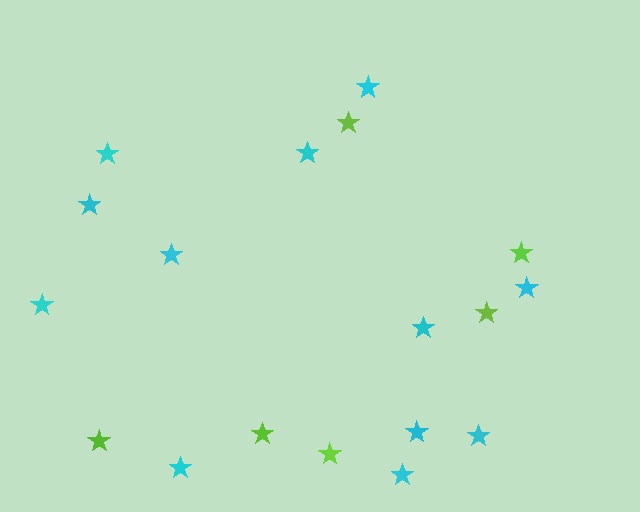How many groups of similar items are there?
There are 2 groups: one group of cyan stars (12) and one group of lime stars (6).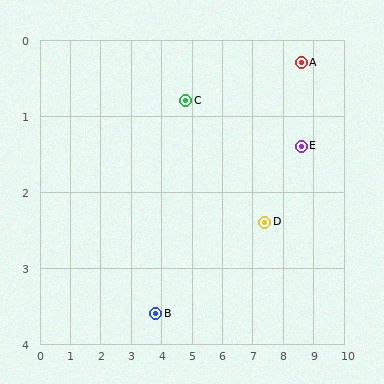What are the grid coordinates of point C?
Point C is at approximately (4.8, 0.8).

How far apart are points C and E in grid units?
Points C and E are about 3.8 grid units apart.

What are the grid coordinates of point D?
Point D is at approximately (7.4, 2.4).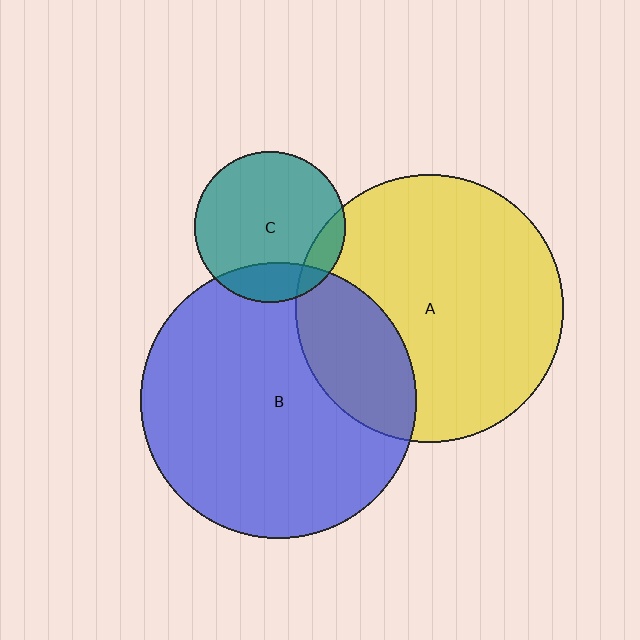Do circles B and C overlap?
Yes.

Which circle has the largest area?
Circle B (blue).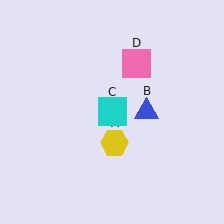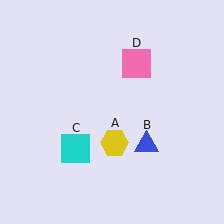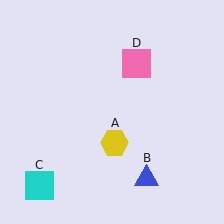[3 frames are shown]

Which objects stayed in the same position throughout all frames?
Yellow hexagon (object A) and pink square (object D) remained stationary.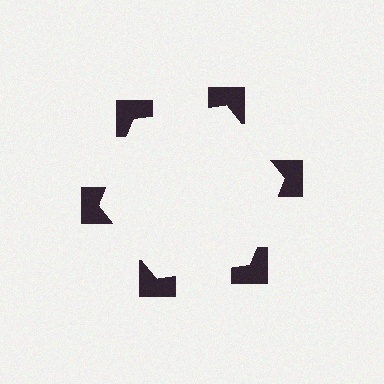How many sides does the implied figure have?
6 sides.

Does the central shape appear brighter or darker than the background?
It typically appears slightly brighter than the background, even though no actual brightness change is drawn.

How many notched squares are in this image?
There are 6 — one at each vertex of the illusory hexagon.